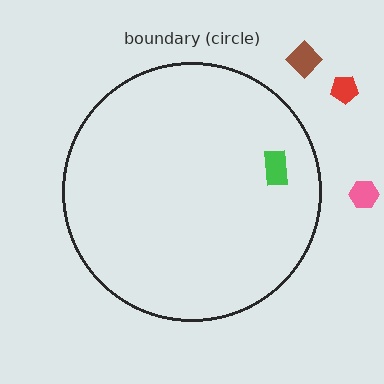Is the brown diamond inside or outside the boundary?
Outside.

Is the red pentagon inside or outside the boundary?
Outside.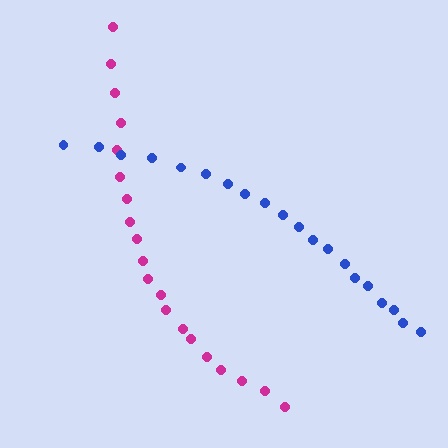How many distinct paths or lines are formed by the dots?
There are 2 distinct paths.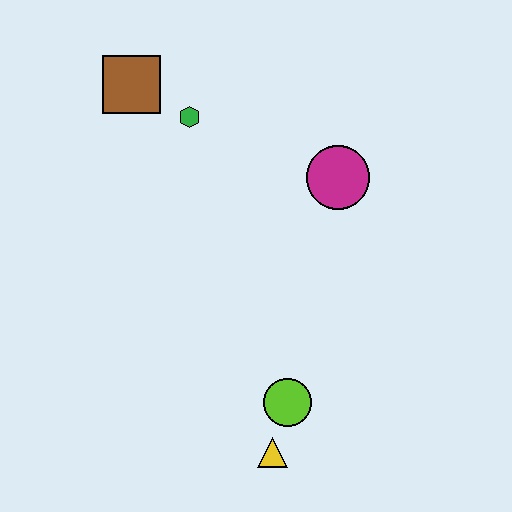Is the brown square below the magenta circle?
No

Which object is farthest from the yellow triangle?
The brown square is farthest from the yellow triangle.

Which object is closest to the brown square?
The green hexagon is closest to the brown square.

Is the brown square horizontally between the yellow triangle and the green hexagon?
No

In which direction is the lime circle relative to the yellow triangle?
The lime circle is above the yellow triangle.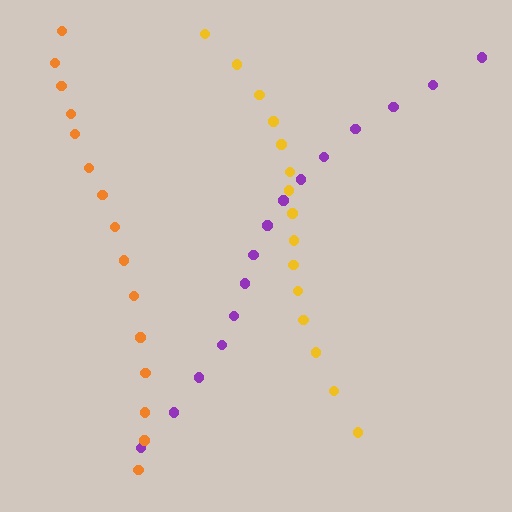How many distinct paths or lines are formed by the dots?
There are 3 distinct paths.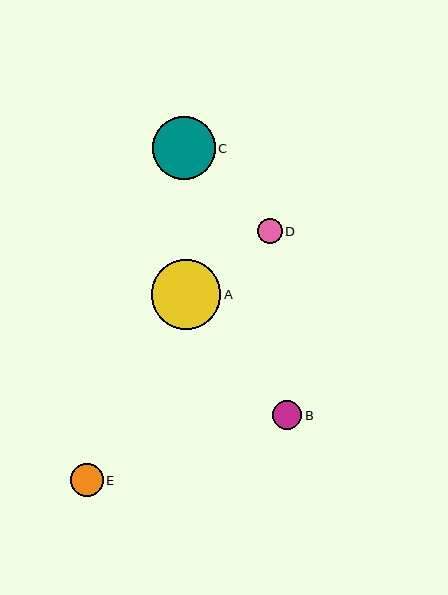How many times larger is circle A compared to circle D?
Circle A is approximately 2.8 times the size of circle D.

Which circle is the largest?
Circle A is the largest with a size of approximately 70 pixels.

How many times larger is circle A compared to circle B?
Circle A is approximately 2.4 times the size of circle B.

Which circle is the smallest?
Circle D is the smallest with a size of approximately 25 pixels.